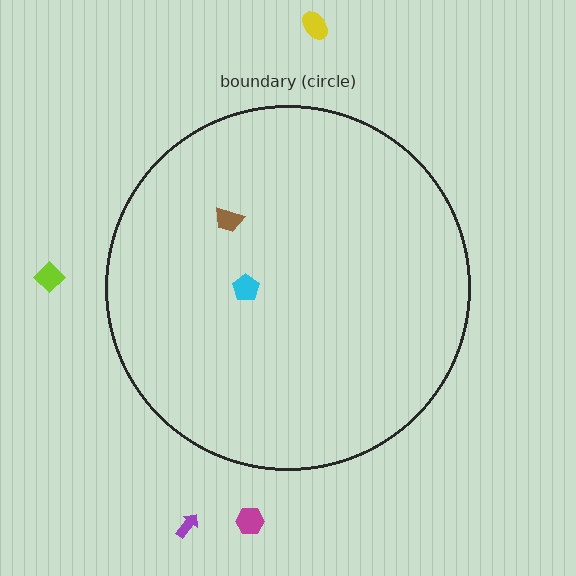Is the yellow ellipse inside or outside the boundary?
Outside.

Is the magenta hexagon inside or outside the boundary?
Outside.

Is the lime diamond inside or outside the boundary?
Outside.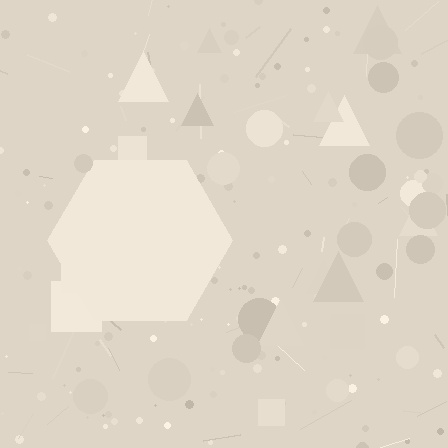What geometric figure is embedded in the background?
A hexagon is embedded in the background.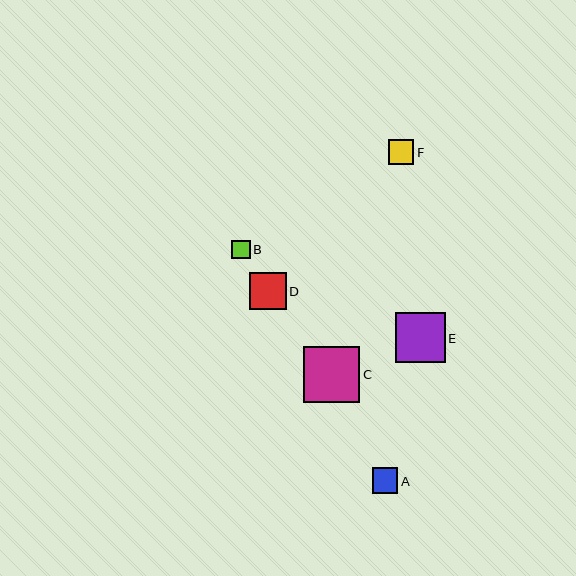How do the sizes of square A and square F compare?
Square A and square F are approximately the same size.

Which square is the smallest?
Square B is the smallest with a size of approximately 19 pixels.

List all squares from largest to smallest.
From largest to smallest: C, E, D, A, F, B.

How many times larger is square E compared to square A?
Square E is approximately 1.9 times the size of square A.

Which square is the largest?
Square C is the largest with a size of approximately 56 pixels.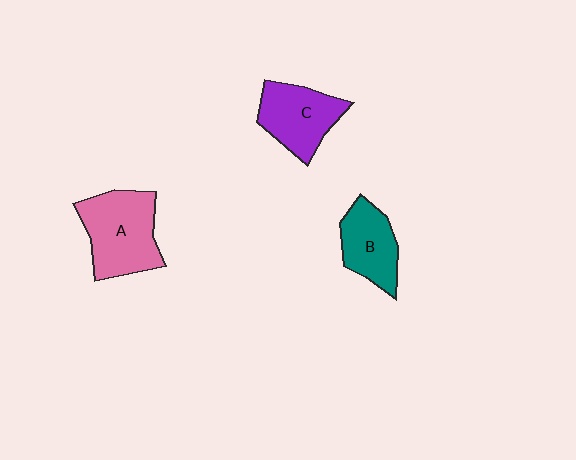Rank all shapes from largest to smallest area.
From largest to smallest: A (pink), C (purple), B (teal).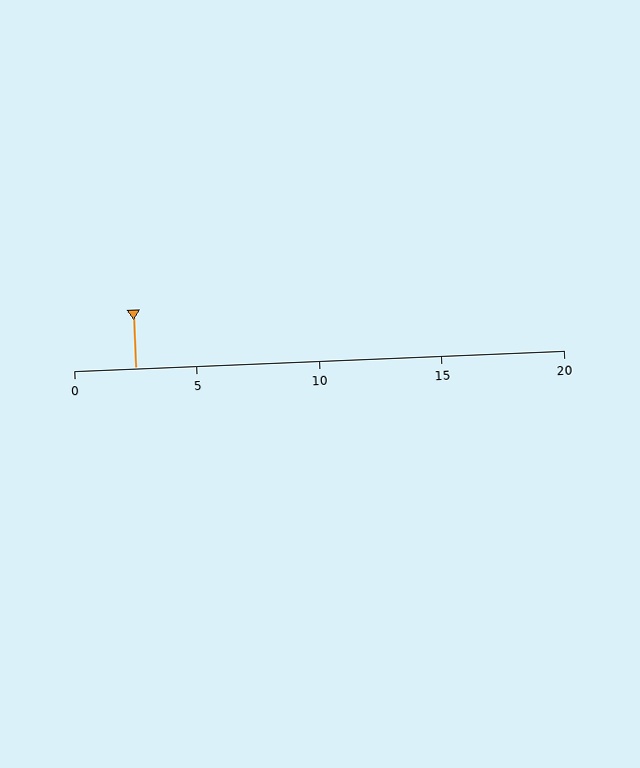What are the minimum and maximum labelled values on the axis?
The axis runs from 0 to 20.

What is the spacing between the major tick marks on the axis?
The major ticks are spaced 5 apart.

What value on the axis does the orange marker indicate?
The marker indicates approximately 2.5.